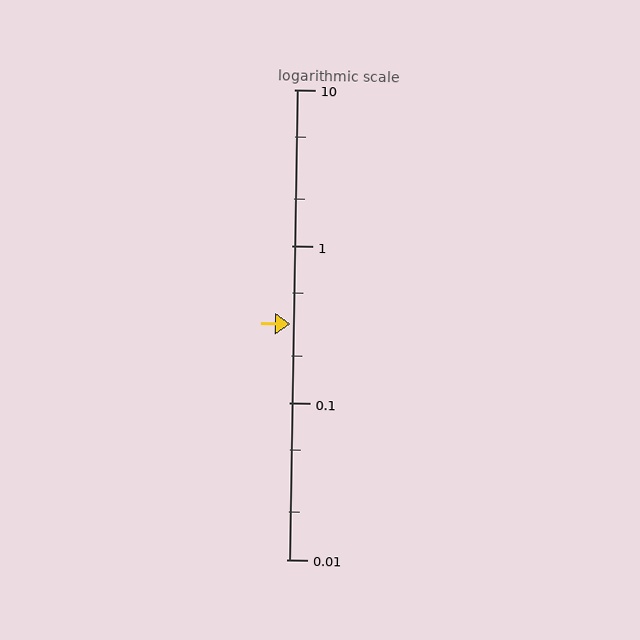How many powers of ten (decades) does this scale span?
The scale spans 3 decades, from 0.01 to 10.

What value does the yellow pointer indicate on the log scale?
The pointer indicates approximately 0.32.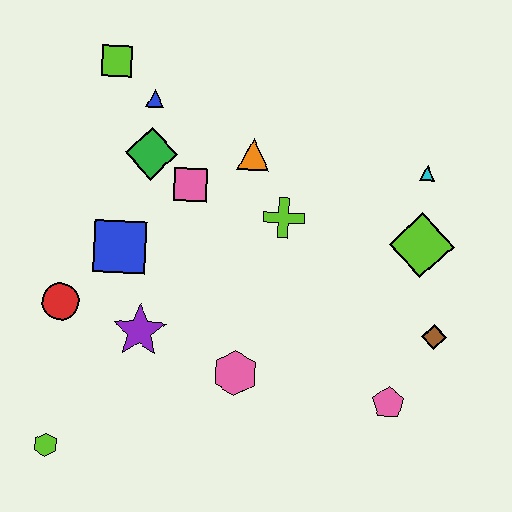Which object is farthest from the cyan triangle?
The lime hexagon is farthest from the cyan triangle.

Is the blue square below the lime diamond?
Yes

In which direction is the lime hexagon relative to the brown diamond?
The lime hexagon is to the left of the brown diamond.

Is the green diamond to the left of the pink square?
Yes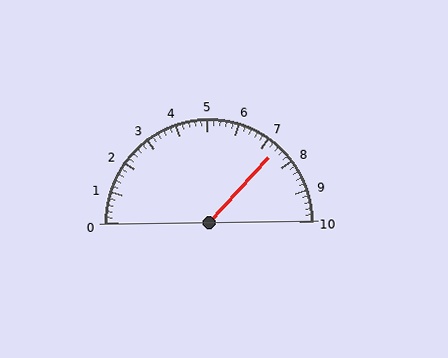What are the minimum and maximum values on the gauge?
The gauge ranges from 0 to 10.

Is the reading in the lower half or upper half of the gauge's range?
The reading is in the upper half of the range (0 to 10).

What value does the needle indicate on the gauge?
The needle indicates approximately 7.4.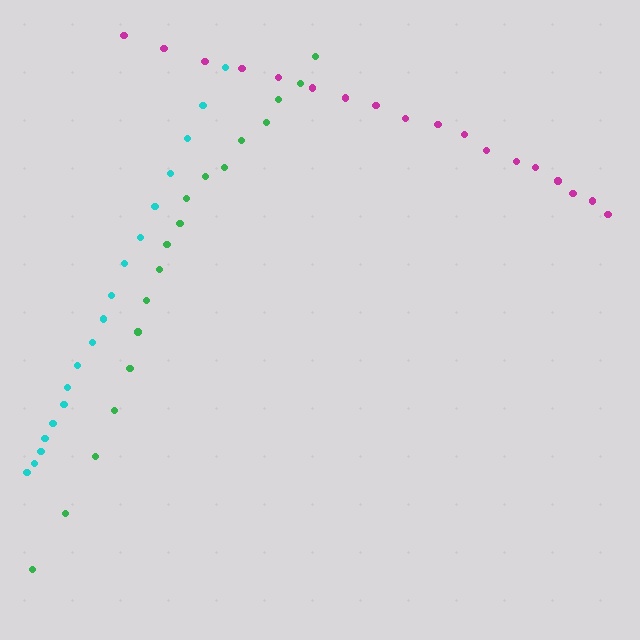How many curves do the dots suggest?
There are 3 distinct paths.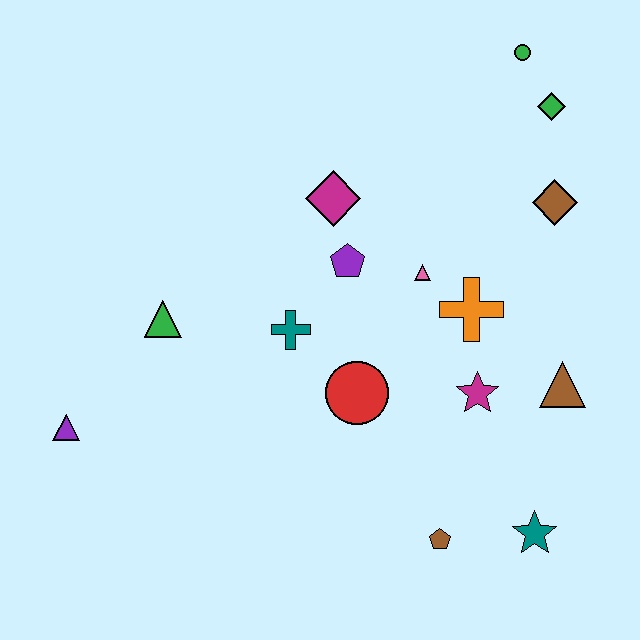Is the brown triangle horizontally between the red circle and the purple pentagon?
No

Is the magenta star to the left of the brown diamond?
Yes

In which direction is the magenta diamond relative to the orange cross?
The magenta diamond is to the left of the orange cross.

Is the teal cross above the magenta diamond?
No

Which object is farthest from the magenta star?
The purple triangle is farthest from the magenta star.